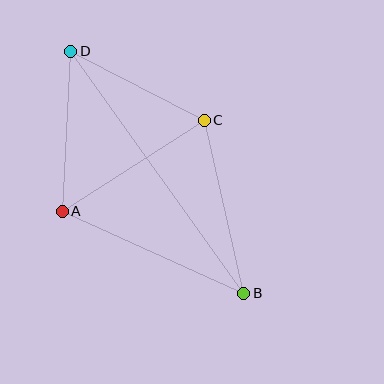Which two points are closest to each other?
Points C and D are closest to each other.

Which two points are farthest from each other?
Points B and D are farthest from each other.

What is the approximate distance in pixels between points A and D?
The distance between A and D is approximately 160 pixels.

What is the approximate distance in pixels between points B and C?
The distance between B and C is approximately 178 pixels.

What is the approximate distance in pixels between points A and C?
The distance between A and C is approximately 169 pixels.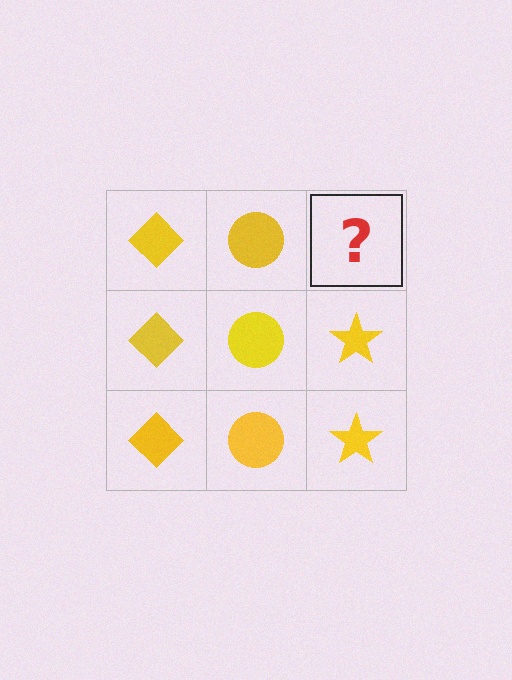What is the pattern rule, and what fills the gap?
The rule is that each column has a consistent shape. The gap should be filled with a yellow star.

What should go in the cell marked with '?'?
The missing cell should contain a yellow star.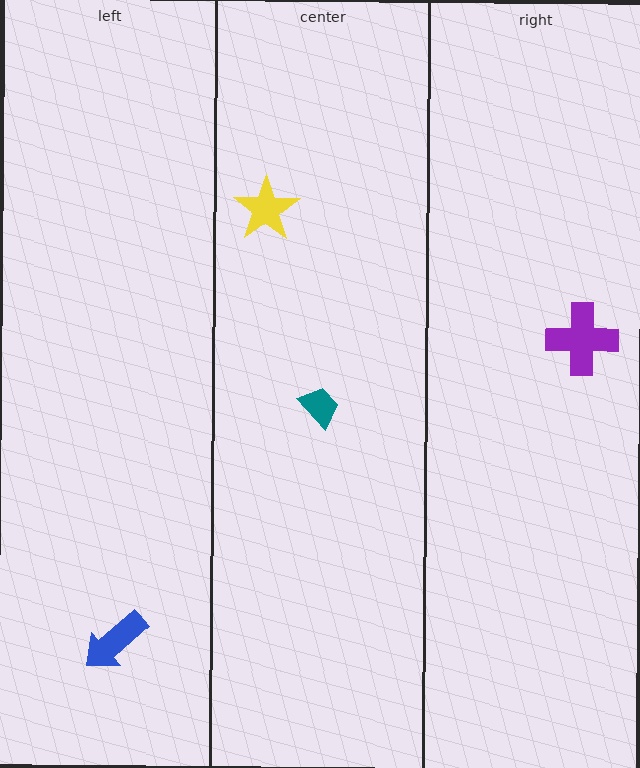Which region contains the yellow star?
The center region.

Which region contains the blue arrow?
The left region.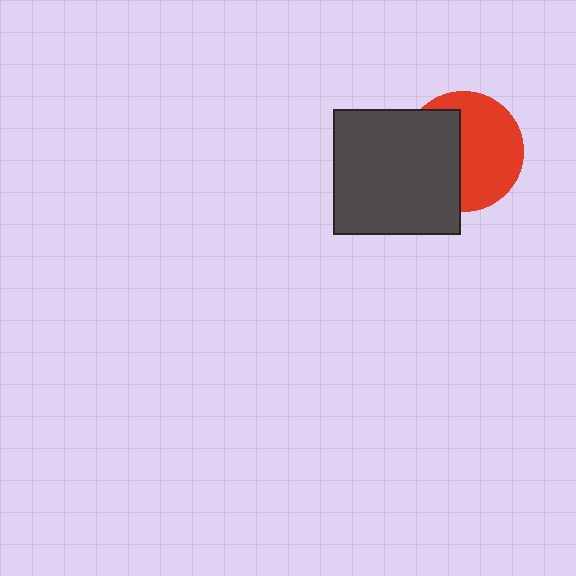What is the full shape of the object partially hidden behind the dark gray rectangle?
The partially hidden object is a red circle.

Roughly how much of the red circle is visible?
About half of it is visible (roughly 57%).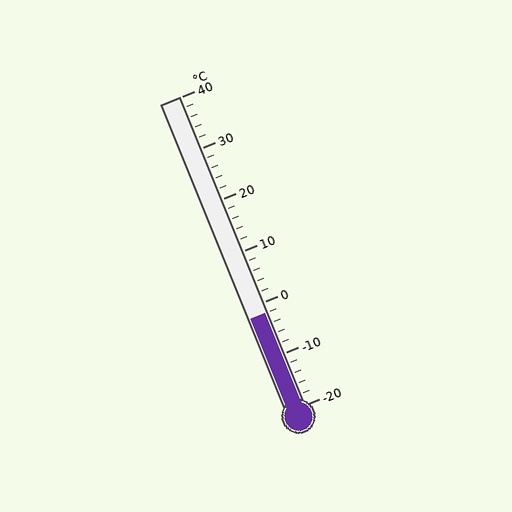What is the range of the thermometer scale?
The thermometer scale ranges from -20°C to 40°C.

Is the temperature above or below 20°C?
The temperature is below 20°C.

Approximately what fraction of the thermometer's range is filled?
The thermometer is filled to approximately 30% of its range.